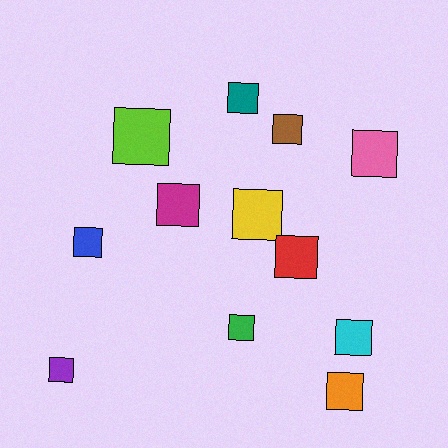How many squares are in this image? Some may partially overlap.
There are 12 squares.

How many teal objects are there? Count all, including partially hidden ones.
There is 1 teal object.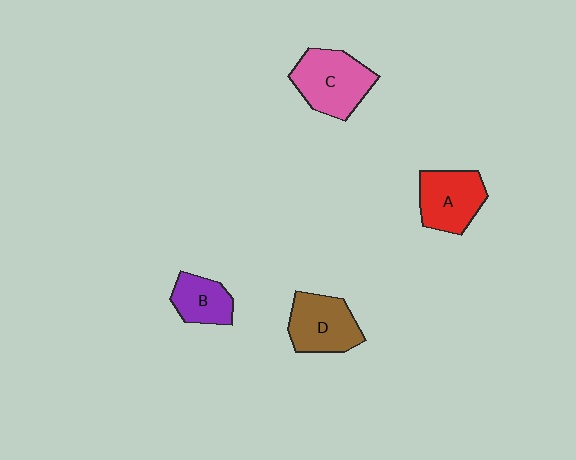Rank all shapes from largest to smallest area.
From largest to smallest: C (pink), D (brown), A (red), B (purple).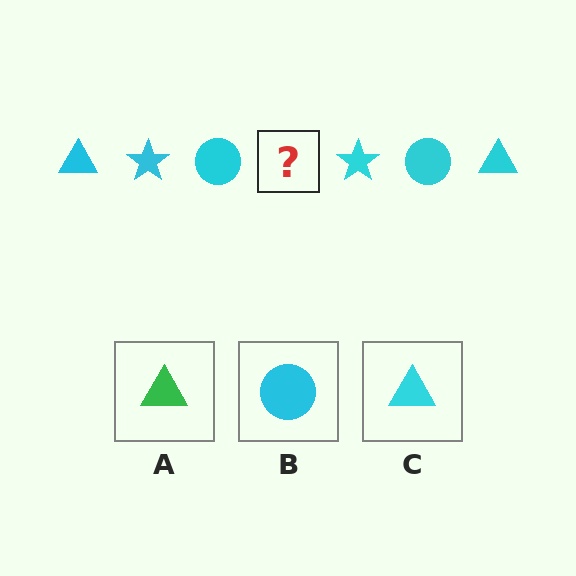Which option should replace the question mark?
Option C.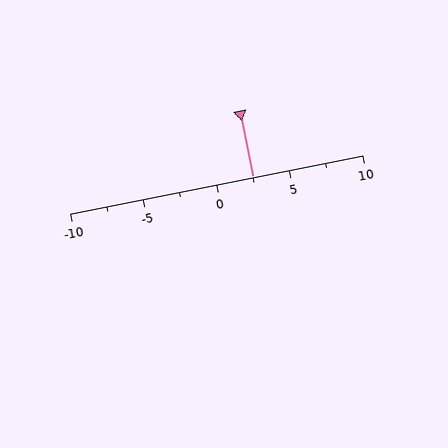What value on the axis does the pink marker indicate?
The marker indicates approximately 2.5.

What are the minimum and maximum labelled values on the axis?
The axis runs from -10 to 10.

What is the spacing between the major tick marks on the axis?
The major ticks are spaced 5 apart.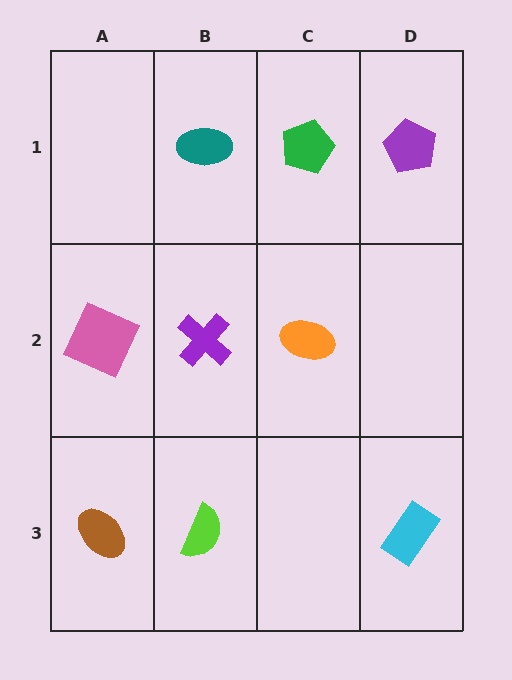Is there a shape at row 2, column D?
No, that cell is empty.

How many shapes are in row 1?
3 shapes.